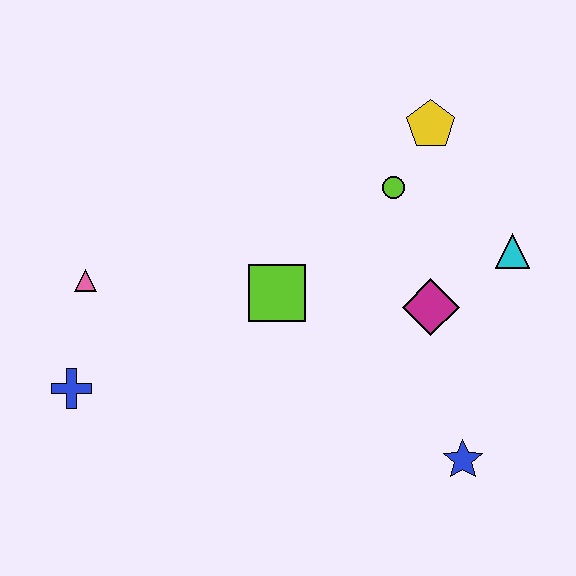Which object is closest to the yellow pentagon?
The lime circle is closest to the yellow pentagon.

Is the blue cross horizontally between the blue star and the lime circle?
No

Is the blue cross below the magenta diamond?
Yes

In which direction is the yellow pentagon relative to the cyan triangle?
The yellow pentagon is above the cyan triangle.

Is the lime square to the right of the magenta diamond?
No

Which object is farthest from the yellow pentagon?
The blue cross is farthest from the yellow pentagon.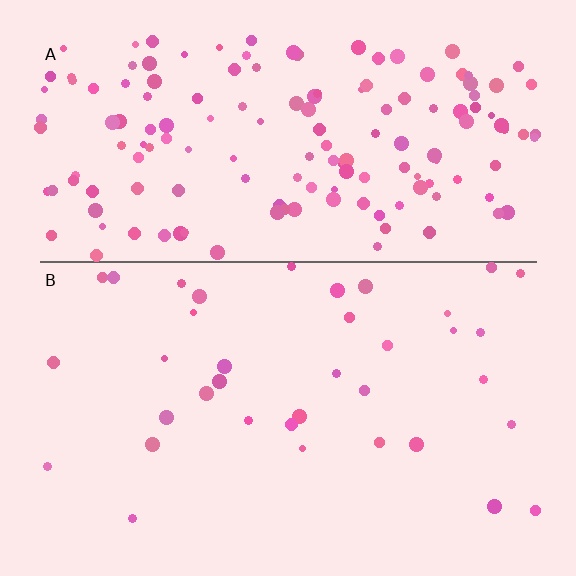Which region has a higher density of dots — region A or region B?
A (the top).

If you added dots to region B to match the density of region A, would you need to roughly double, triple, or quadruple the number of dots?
Approximately quadruple.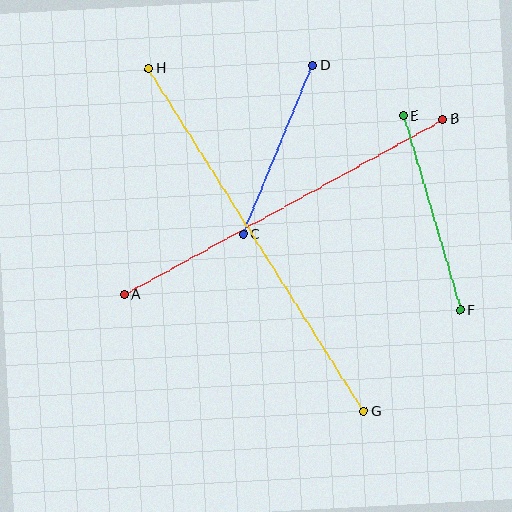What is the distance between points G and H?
The distance is approximately 405 pixels.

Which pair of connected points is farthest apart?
Points G and H are farthest apart.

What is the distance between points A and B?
The distance is approximately 364 pixels.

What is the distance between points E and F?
The distance is approximately 203 pixels.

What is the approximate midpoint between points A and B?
The midpoint is at approximately (284, 207) pixels.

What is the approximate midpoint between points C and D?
The midpoint is at approximately (278, 150) pixels.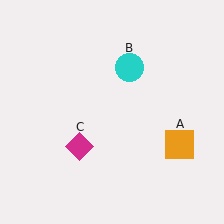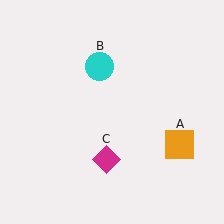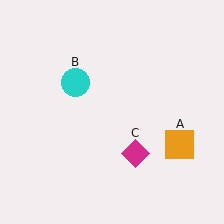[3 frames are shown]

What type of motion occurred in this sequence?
The cyan circle (object B), magenta diamond (object C) rotated counterclockwise around the center of the scene.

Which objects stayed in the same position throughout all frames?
Orange square (object A) remained stationary.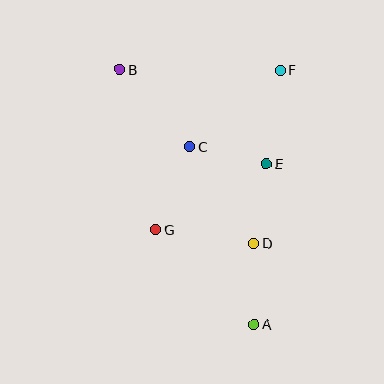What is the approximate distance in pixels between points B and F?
The distance between B and F is approximately 161 pixels.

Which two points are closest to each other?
Points C and E are closest to each other.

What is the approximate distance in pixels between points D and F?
The distance between D and F is approximately 176 pixels.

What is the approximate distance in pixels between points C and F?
The distance between C and F is approximately 119 pixels.